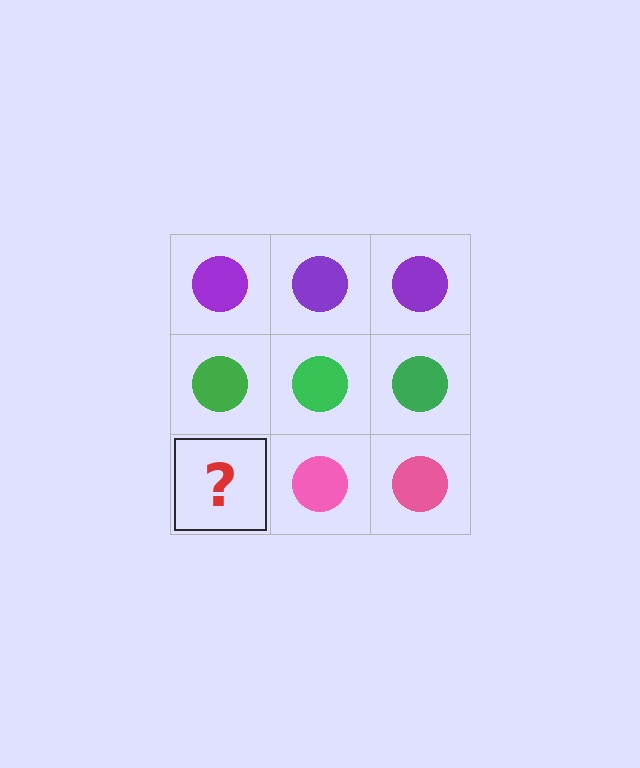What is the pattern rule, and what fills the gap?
The rule is that each row has a consistent color. The gap should be filled with a pink circle.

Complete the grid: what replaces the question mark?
The question mark should be replaced with a pink circle.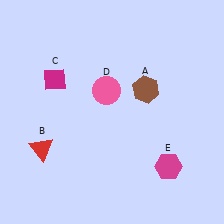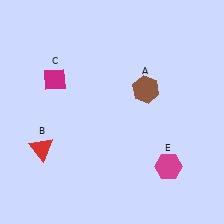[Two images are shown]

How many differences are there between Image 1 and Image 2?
There is 1 difference between the two images.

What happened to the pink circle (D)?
The pink circle (D) was removed in Image 2. It was in the top-left area of Image 1.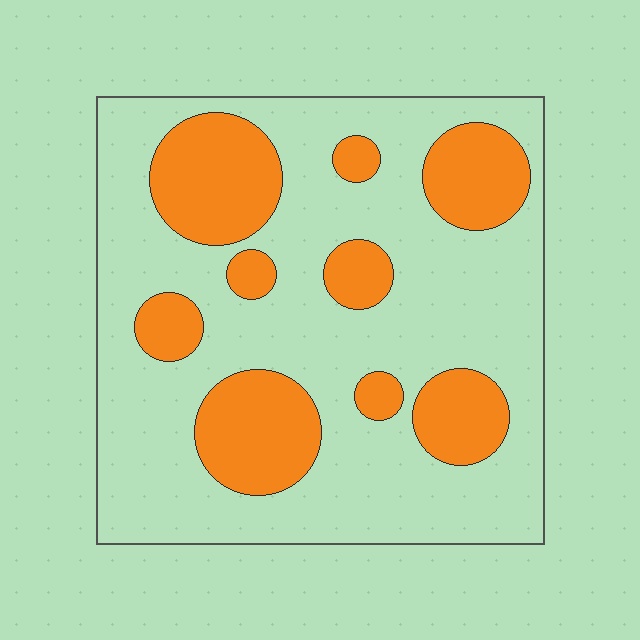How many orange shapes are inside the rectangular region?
9.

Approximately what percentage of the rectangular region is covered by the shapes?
Approximately 30%.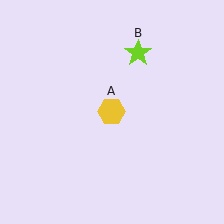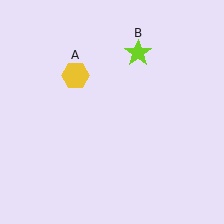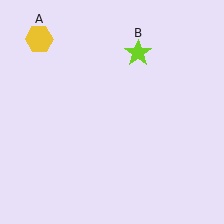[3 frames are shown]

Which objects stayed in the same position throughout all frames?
Lime star (object B) remained stationary.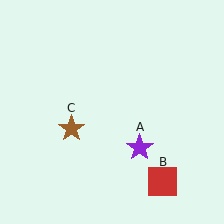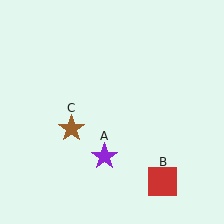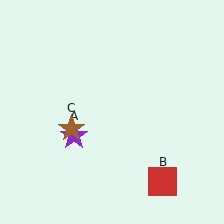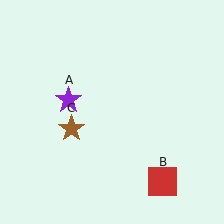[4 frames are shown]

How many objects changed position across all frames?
1 object changed position: purple star (object A).